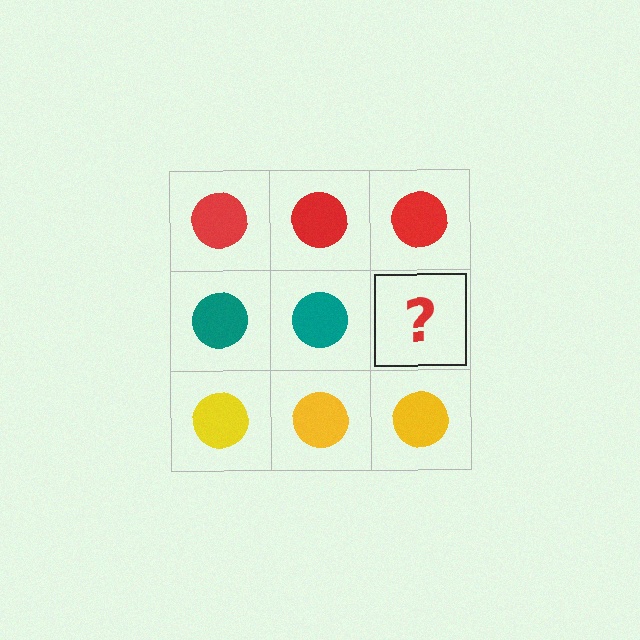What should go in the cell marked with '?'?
The missing cell should contain a teal circle.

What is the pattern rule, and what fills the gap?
The rule is that each row has a consistent color. The gap should be filled with a teal circle.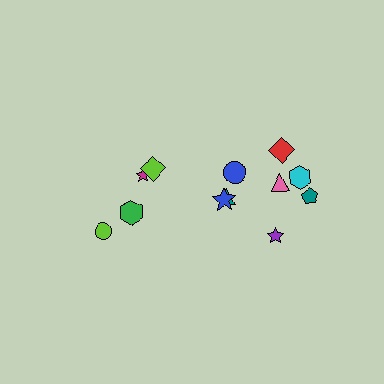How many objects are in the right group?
There are 8 objects.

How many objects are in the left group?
There are 4 objects.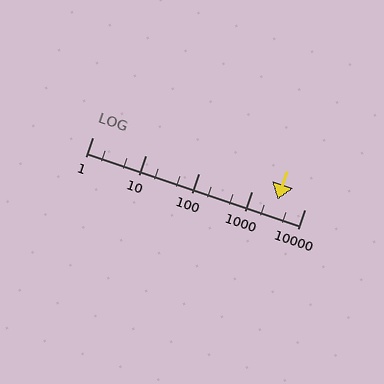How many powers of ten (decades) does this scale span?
The scale spans 4 decades, from 1 to 10000.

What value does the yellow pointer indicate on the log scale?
The pointer indicates approximately 3100.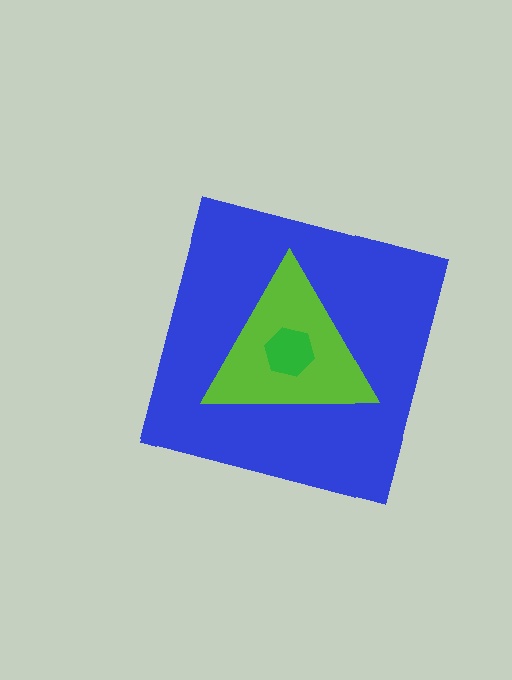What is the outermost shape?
The blue square.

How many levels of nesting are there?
3.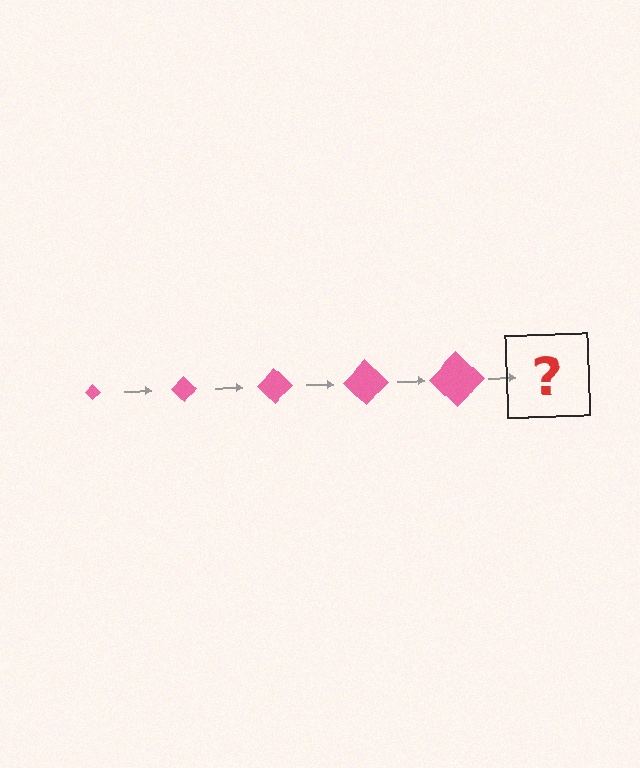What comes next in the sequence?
The next element should be a pink diamond, larger than the previous one.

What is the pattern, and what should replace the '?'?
The pattern is that the diamond gets progressively larger each step. The '?' should be a pink diamond, larger than the previous one.